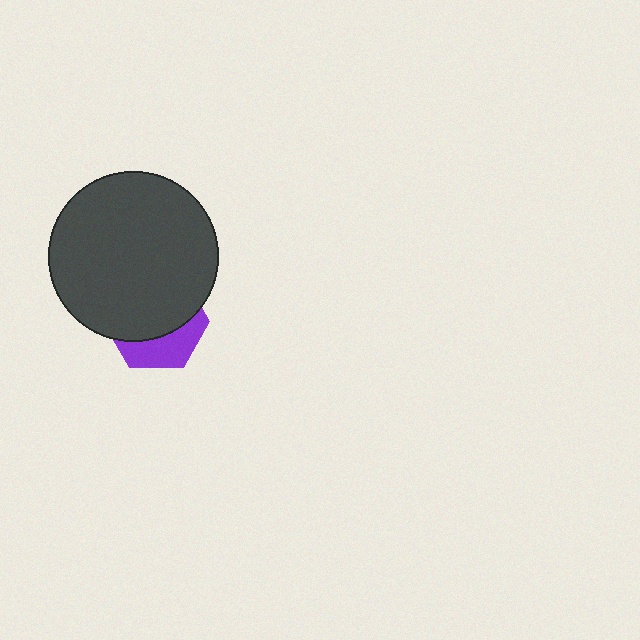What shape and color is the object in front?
The object in front is a dark gray circle.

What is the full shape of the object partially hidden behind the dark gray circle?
The partially hidden object is a purple hexagon.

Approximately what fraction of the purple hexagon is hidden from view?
Roughly 65% of the purple hexagon is hidden behind the dark gray circle.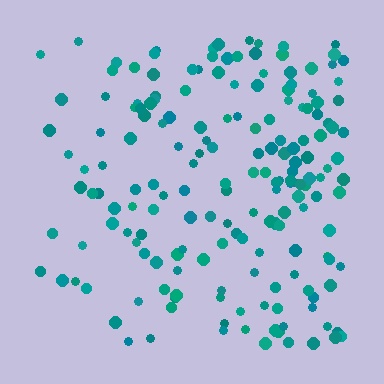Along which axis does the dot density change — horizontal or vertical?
Horizontal.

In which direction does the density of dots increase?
From left to right, with the right side densest.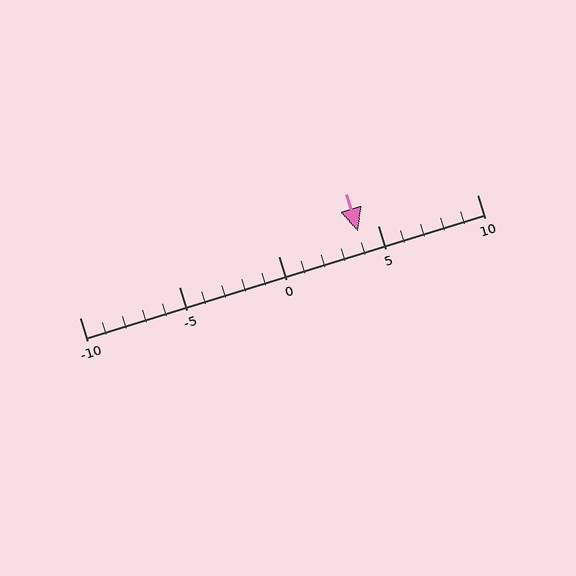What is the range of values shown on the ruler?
The ruler shows values from -10 to 10.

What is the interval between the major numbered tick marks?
The major tick marks are spaced 5 units apart.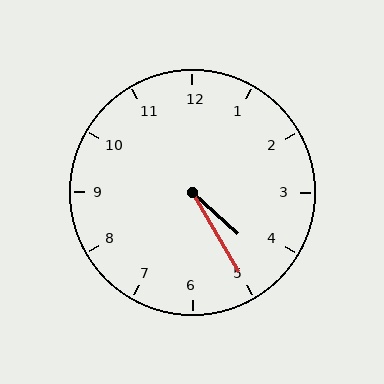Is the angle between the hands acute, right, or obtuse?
It is acute.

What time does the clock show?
4:25.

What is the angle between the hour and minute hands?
Approximately 18 degrees.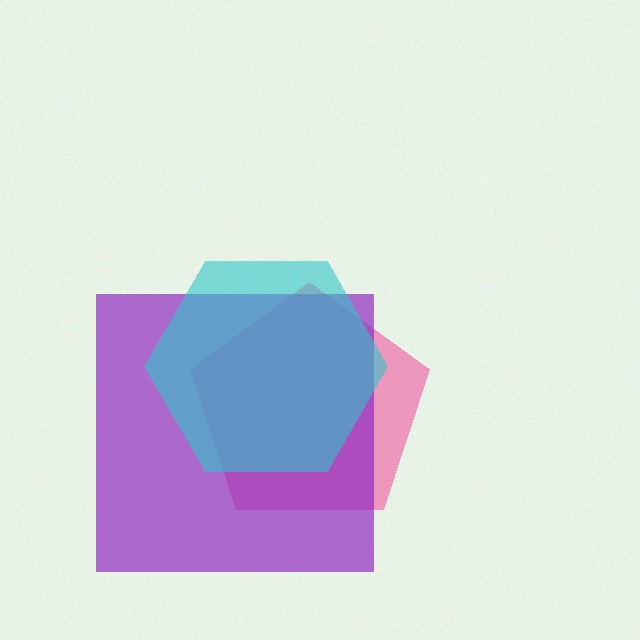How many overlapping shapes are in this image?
There are 3 overlapping shapes in the image.